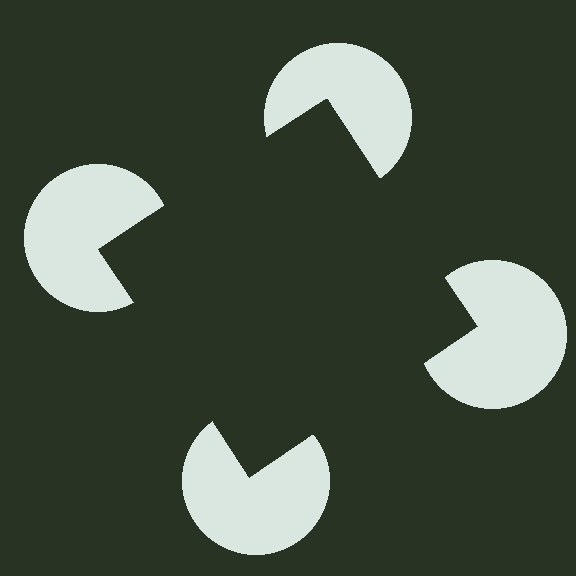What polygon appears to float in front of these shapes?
An illusory square — its edges are inferred from the aligned wedge cuts in the pac-man discs, not physically drawn.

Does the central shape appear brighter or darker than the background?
It typically appears slightly darker than the background, even though no actual brightness change is drawn.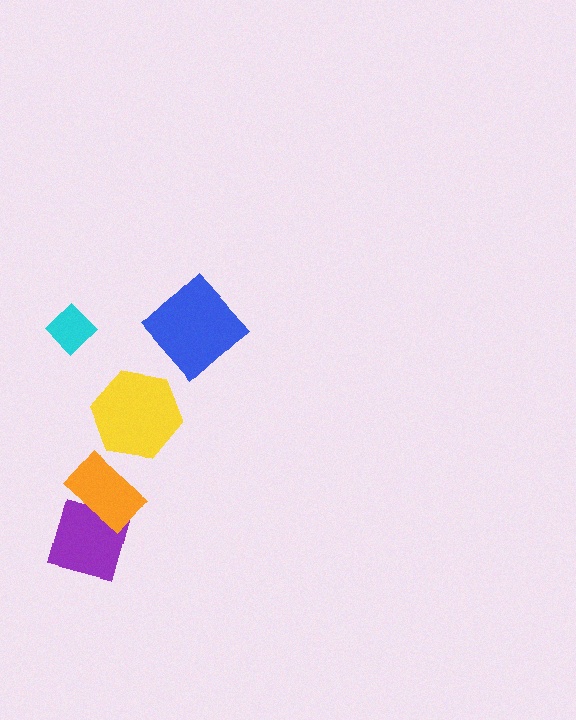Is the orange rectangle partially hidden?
No, no other shape covers it.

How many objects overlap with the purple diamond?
1 object overlaps with the purple diamond.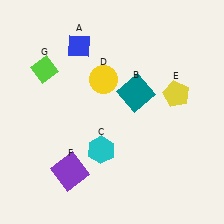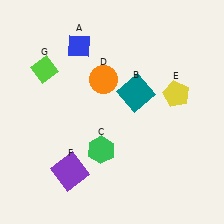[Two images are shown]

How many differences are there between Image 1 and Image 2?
There are 2 differences between the two images.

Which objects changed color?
C changed from cyan to green. D changed from yellow to orange.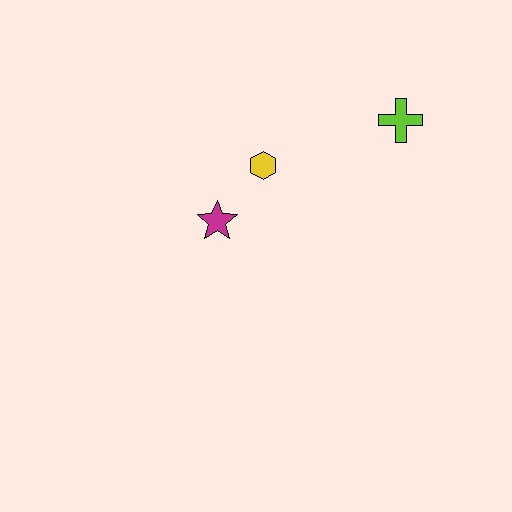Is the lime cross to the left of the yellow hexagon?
No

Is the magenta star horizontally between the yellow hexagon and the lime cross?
No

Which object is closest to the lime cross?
The yellow hexagon is closest to the lime cross.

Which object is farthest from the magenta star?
The lime cross is farthest from the magenta star.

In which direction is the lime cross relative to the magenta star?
The lime cross is to the right of the magenta star.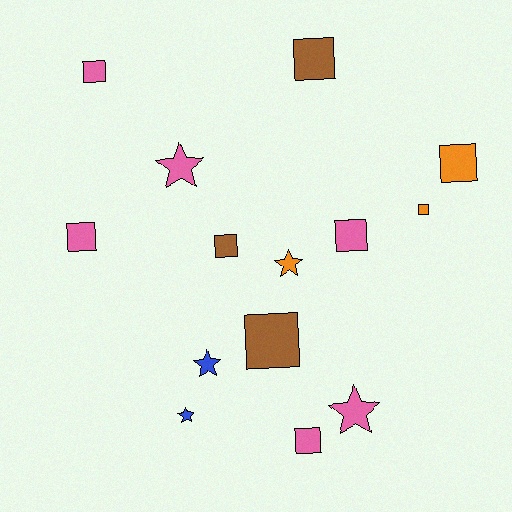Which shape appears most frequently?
Square, with 9 objects.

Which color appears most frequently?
Pink, with 6 objects.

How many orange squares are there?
There are 2 orange squares.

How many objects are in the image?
There are 14 objects.